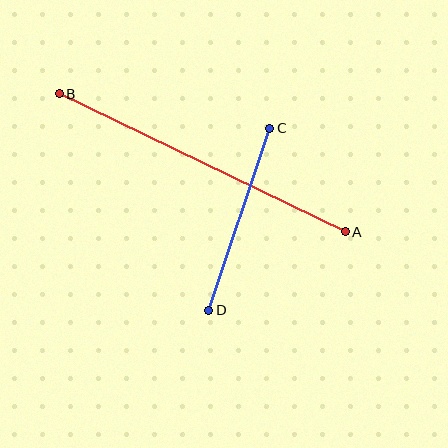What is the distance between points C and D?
The distance is approximately 192 pixels.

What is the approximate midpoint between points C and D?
The midpoint is at approximately (239, 219) pixels.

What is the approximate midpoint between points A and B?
The midpoint is at approximately (202, 163) pixels.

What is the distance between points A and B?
The distance is approximately 317 pixels.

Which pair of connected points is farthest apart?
Points A and B are farthest apart.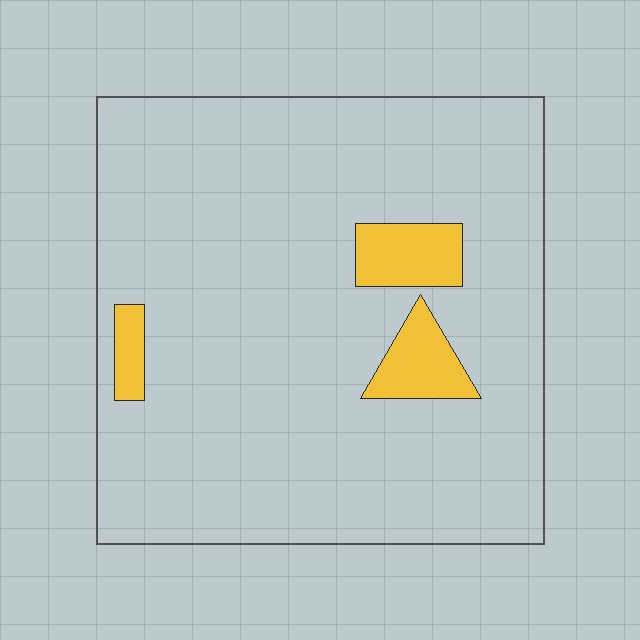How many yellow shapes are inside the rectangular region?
3.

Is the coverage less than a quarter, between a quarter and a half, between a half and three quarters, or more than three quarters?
Less than a quarter.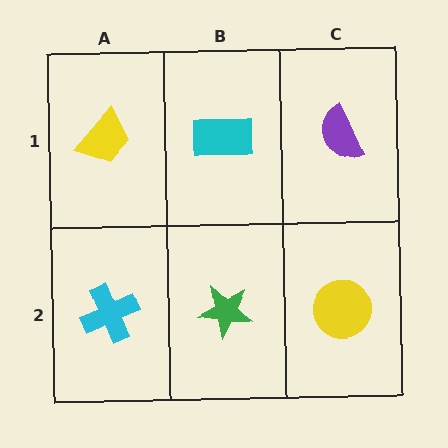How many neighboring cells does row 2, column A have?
2.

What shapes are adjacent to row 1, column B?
A green star (row 2, column B), a yellow trapezoid (row 1, column A), a purple semicircle (row 1, column C).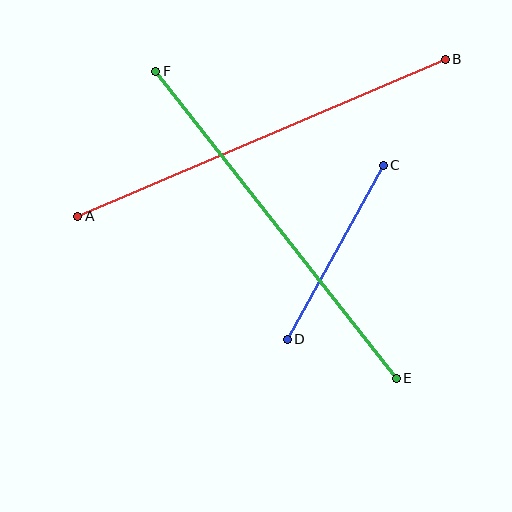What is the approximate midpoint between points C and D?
The midpoint is at approximately (335, 252) pixels.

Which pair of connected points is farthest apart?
Points A and B are farthest apart.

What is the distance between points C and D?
The distance is approximately 199 pixels.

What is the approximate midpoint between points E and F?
The midpoint is at approximately (276, 225) pixels.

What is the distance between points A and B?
The distance is approximately 400 pixels.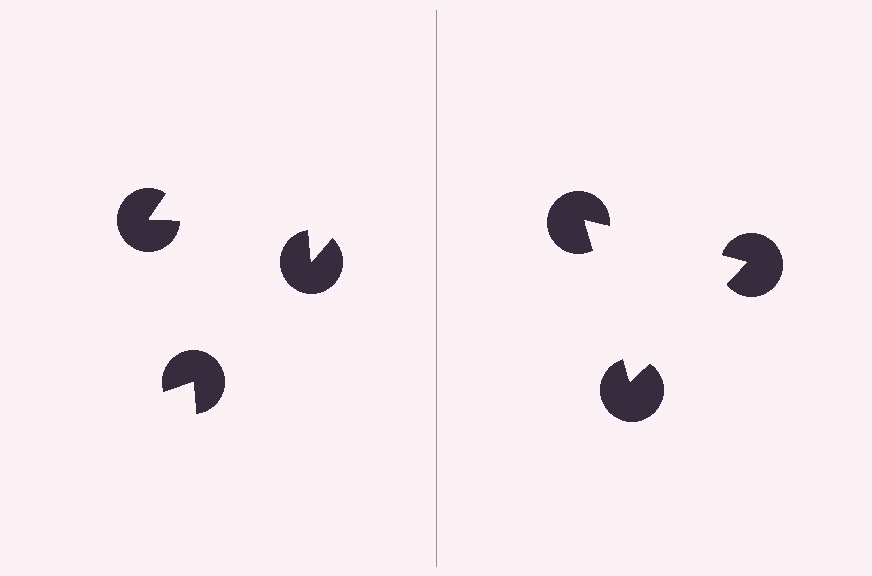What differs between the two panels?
The pac-man discs are positioned identically on both sides; only the wedge orientations differ. On the right they align to a triangle; on the left they are misaligned.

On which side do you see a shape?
An illusory triangle appears on the right side. On the left side the wedge cuts are rotated, so no coherent shape forms.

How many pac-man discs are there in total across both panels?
6 — 3 on each side.